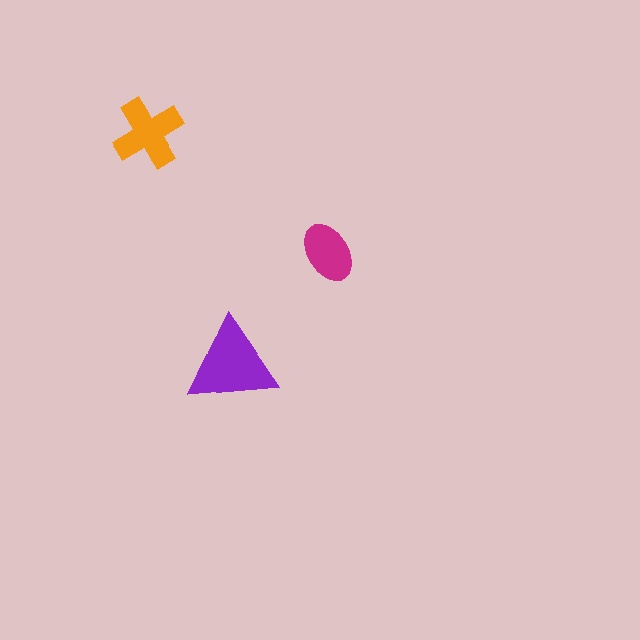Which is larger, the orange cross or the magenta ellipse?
The orange cross.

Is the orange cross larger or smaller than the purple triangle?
Smaller.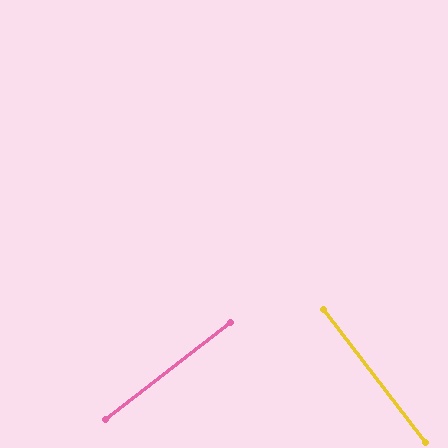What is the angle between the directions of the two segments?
Approximately 90 degrees.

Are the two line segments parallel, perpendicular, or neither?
Perpendicular — they meet at approximately 90°.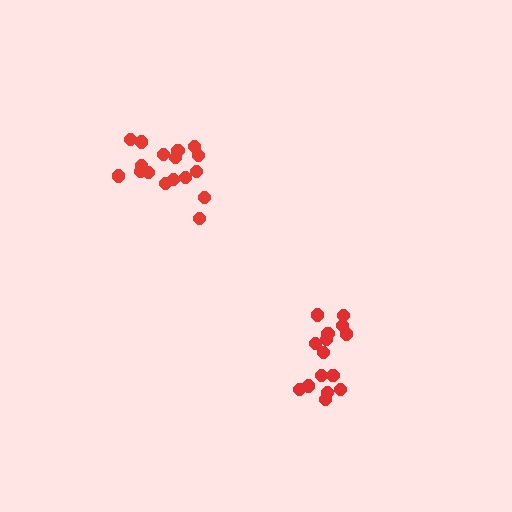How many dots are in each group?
Group 1: 15 dots, Group 2: 18 dots (33 total).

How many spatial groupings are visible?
There are 2 spatial groupings.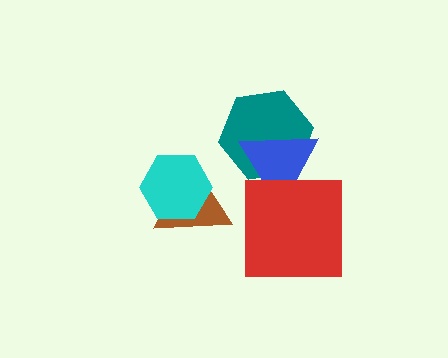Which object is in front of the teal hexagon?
The blue triangle is in front of the teal hexagon.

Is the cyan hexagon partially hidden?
No, no other shape covers it.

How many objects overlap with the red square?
1 object overlaps with the red square.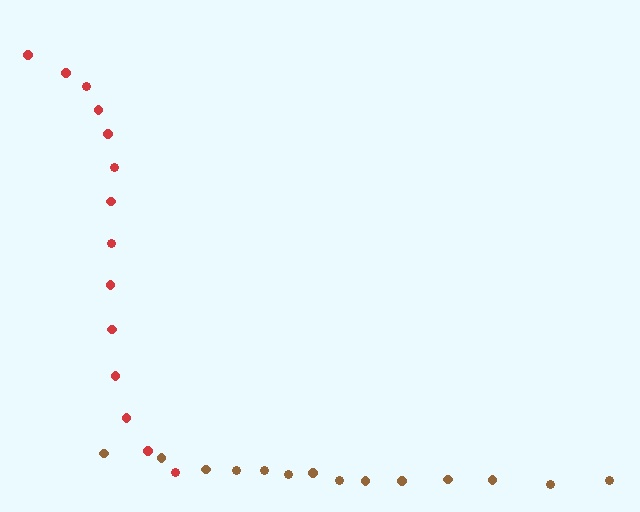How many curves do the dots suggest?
There are 2 distinct paths.